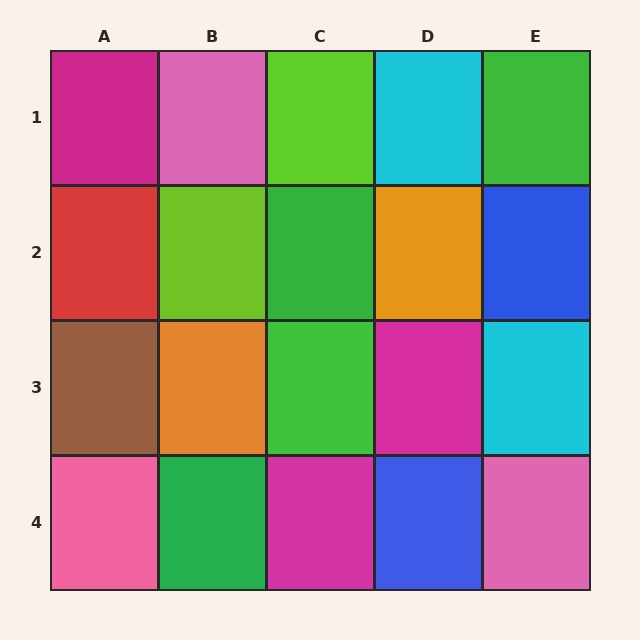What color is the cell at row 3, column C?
Green.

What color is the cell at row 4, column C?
Magenta.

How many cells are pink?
3 cells are pink.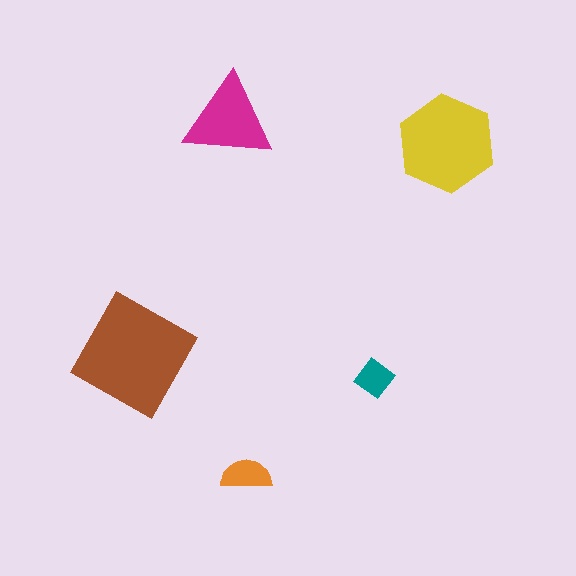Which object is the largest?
The brown square.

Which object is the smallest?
The teal diamond.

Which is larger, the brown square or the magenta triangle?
The brown square.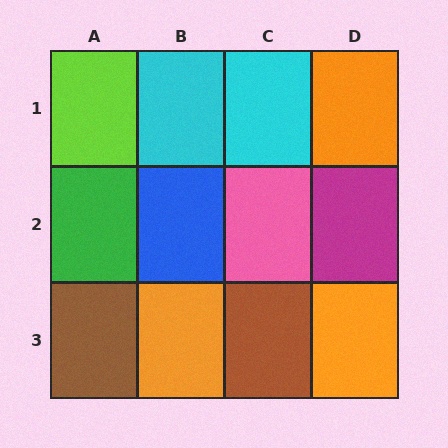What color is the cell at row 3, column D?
Orange.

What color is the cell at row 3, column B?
Orange.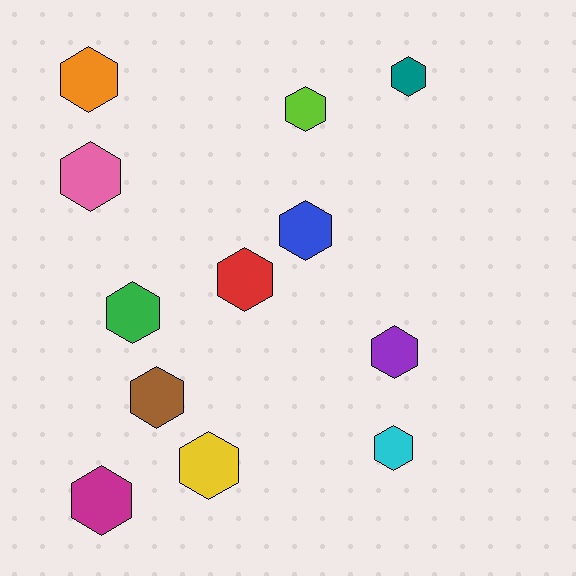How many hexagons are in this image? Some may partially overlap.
There are 12 hexagons.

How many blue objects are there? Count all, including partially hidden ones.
There is 1 blue object.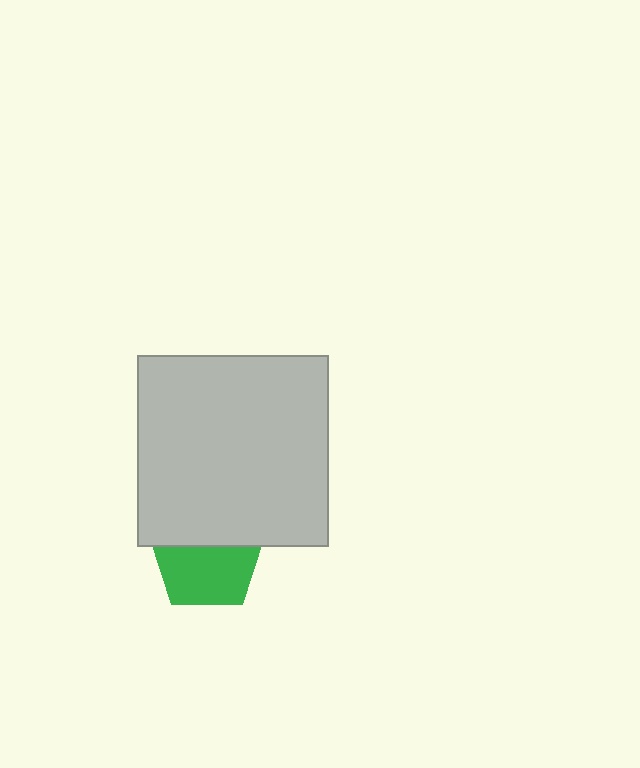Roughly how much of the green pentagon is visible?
About half of it is visible (roughly 59%).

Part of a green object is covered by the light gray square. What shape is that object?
It is a pentagon.